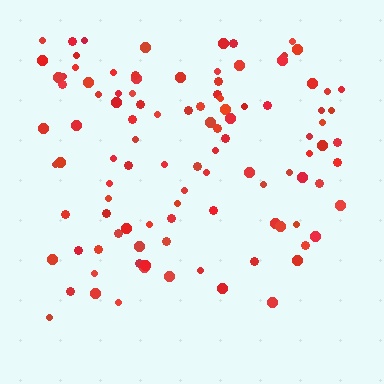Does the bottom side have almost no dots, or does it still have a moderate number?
Still a moderate number, just noticeably fewer than the top.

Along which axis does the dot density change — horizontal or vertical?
Vertical.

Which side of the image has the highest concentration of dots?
The top.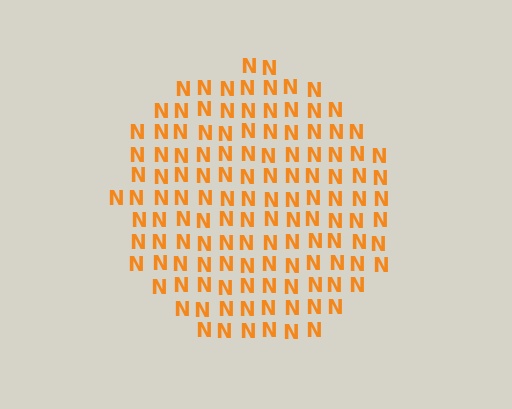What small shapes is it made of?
It is made of small letter N's.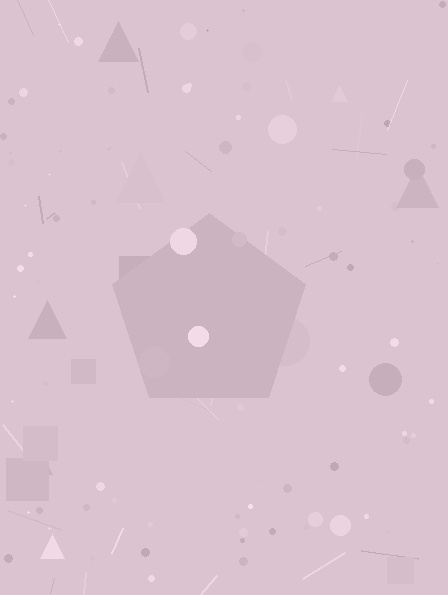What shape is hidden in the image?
A pentagon is hidden in the image.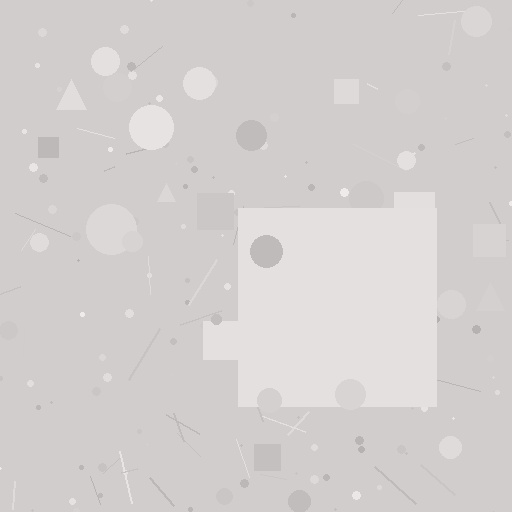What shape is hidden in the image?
A square is hidden in the image.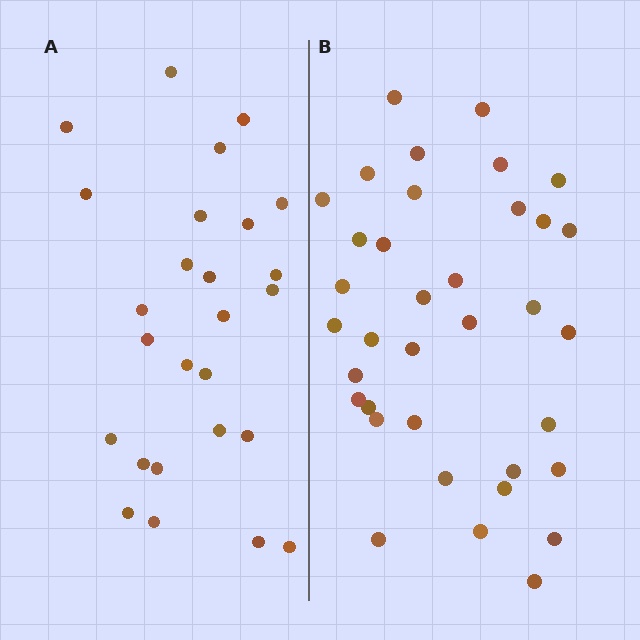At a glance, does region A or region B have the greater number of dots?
Region B (the right region) has more dots.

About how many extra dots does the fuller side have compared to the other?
Region B has roughly 10 or so more dots than region A.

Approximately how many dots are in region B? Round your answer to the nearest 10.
About 40 dots. (The exact count is 36, which rounds to 40.)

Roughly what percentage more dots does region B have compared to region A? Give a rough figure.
About 40% more.